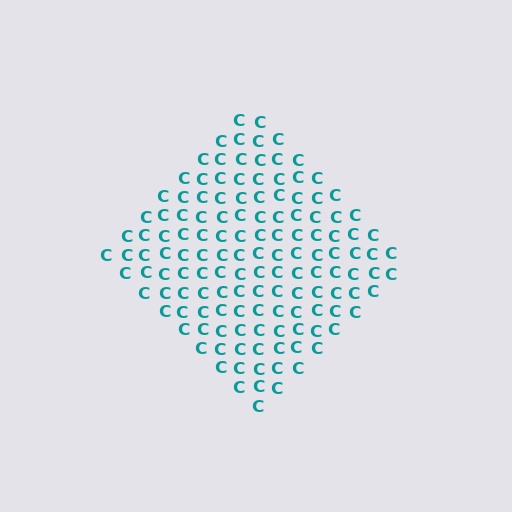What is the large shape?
The large shape is a diamond.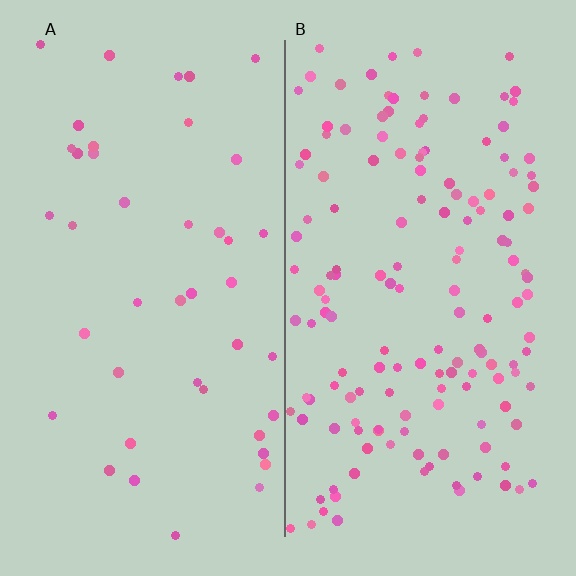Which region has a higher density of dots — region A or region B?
B (the right).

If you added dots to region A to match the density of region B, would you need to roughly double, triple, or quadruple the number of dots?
Approximately quadruple.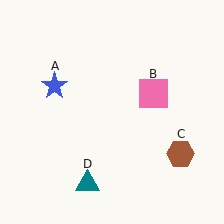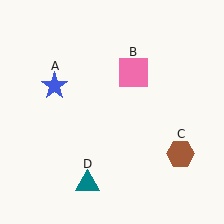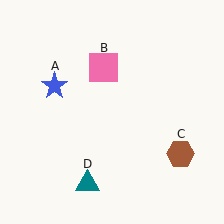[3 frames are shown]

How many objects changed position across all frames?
1 object changed position: pink square (object B).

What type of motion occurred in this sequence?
The pink square (object B) rotated counterclockwise around the center of the scene.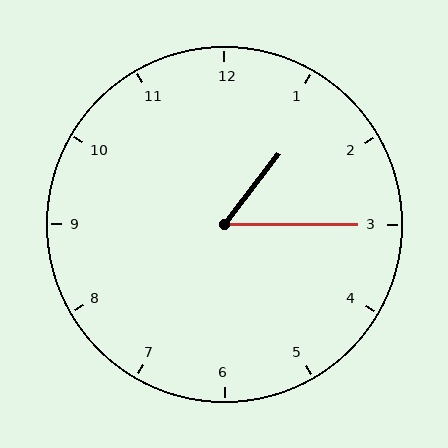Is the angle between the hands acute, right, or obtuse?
It is acute.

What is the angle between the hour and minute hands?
Approximately 52 degrees.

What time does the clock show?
1:15.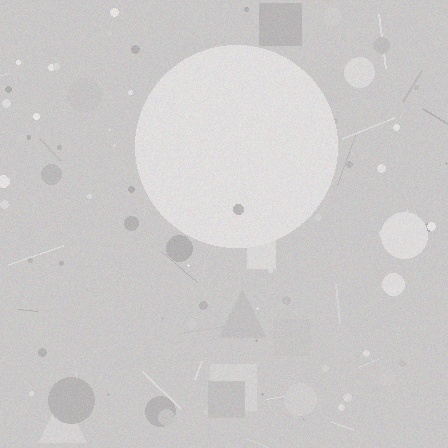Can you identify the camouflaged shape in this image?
The camouflaged shape is a circle.